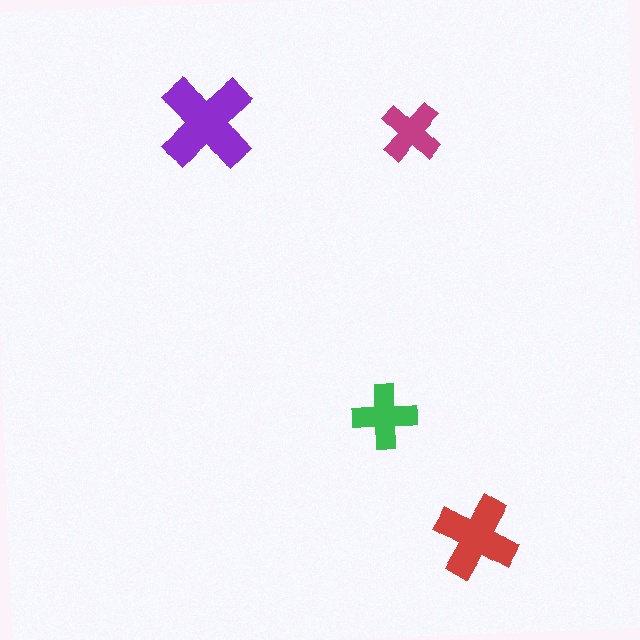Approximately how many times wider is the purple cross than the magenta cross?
About 1.5 times wider.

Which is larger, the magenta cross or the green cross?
The green one.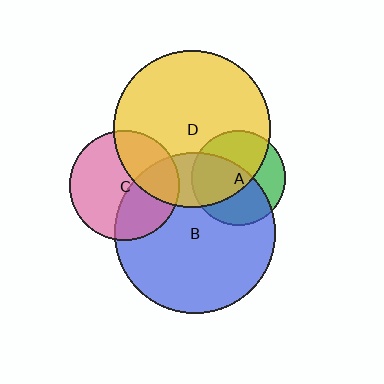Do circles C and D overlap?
Yes.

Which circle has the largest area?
Circle B (blue).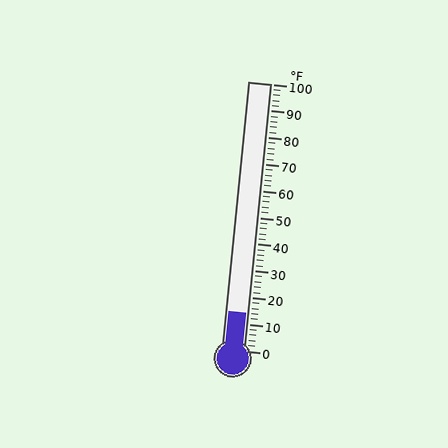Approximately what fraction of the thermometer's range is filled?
The thermometer is filled to approximately 15% of its range.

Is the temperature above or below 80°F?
The temperature is below 80°F.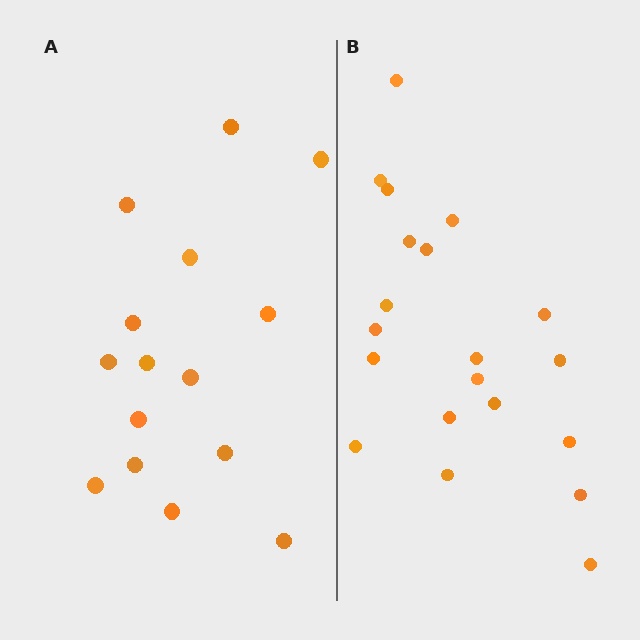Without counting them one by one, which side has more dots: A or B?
Region B (the right region) has more dots.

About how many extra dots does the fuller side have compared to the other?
Region B has about 5 more dots than region A.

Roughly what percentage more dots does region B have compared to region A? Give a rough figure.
About 35% more.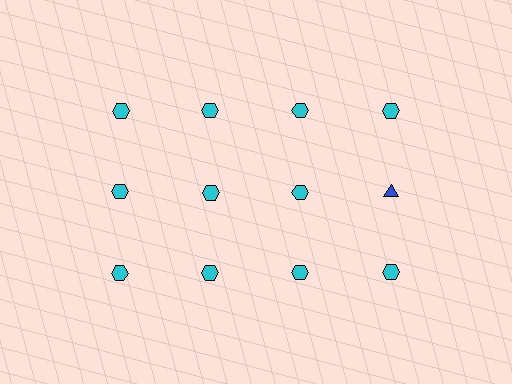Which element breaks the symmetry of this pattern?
The blue triangle in the second row, second from right column breaks the symmetry. All other shapes are cyan hexagons.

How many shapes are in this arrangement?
There are 12 shapes arranged in a grid pattern.